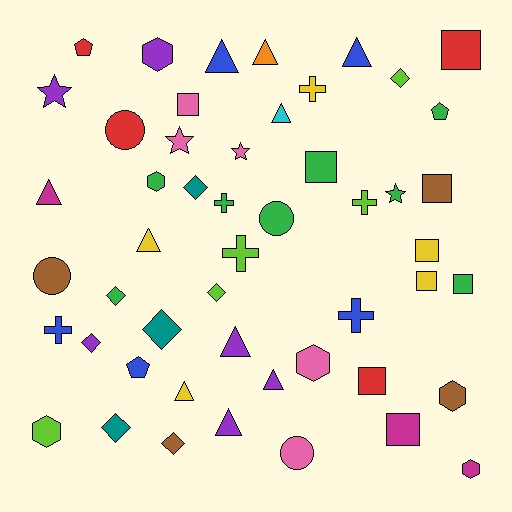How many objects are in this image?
There are 50 objects.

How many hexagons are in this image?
There are 6 hexagons.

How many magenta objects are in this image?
There are 3 magenta objects.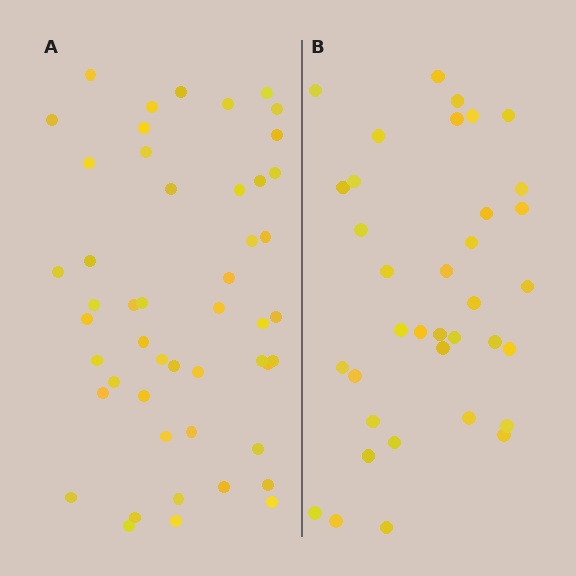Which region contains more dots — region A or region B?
Region A (the left region) has more dots.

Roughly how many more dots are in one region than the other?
Region A has approximately 15 more dots than region B.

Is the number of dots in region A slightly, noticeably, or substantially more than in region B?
Region A has noticeably more, but not dramatically so. The ratio is roughly 1.4 to 1.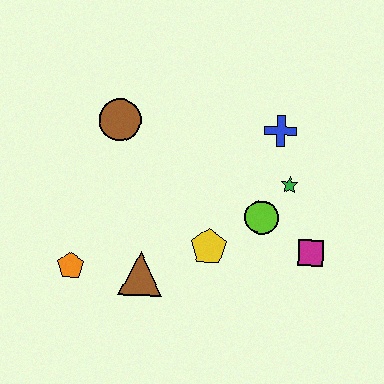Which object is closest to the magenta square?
The lime circle is closest to the magenta square.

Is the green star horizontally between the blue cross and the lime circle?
No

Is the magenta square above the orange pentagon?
Yes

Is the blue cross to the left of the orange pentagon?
No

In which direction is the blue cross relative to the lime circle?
The blue cross is above the lime circle.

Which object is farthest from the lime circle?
The orange pentagon is farthest from the lime circle.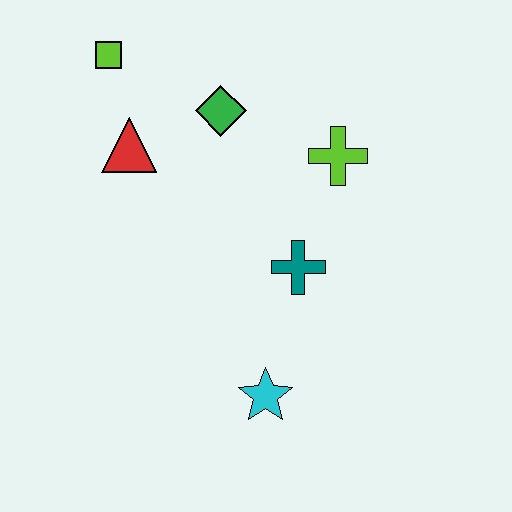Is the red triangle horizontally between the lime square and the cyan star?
Yes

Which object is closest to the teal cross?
The lime cross is closest to the teal cross.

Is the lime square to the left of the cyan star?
Yes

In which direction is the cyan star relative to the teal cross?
The cyan star is below the teal cross.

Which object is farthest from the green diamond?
The cyan star is farthest from the green diamond.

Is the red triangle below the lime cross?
No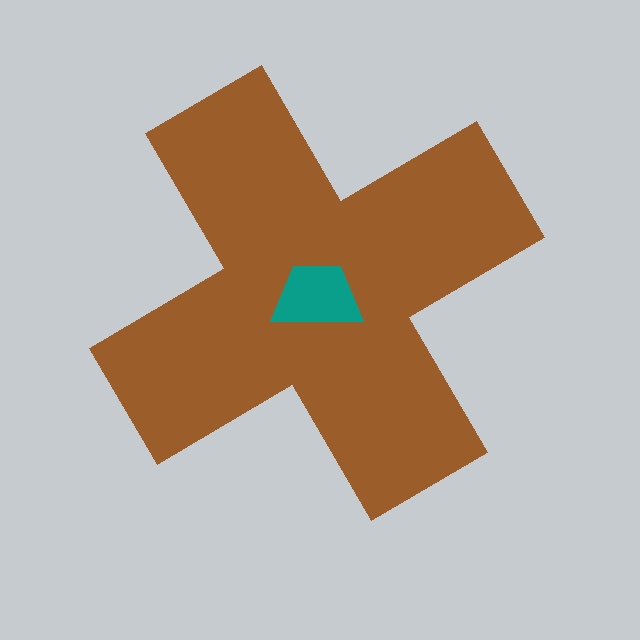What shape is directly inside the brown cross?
The teal trapezoid.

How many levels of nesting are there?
2.